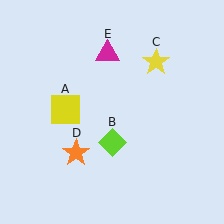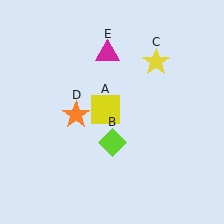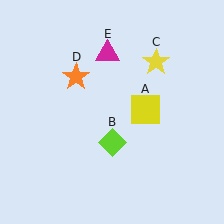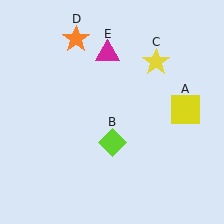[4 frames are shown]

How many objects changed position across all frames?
2 objects changed position: yellow square (object A), orange star (object D).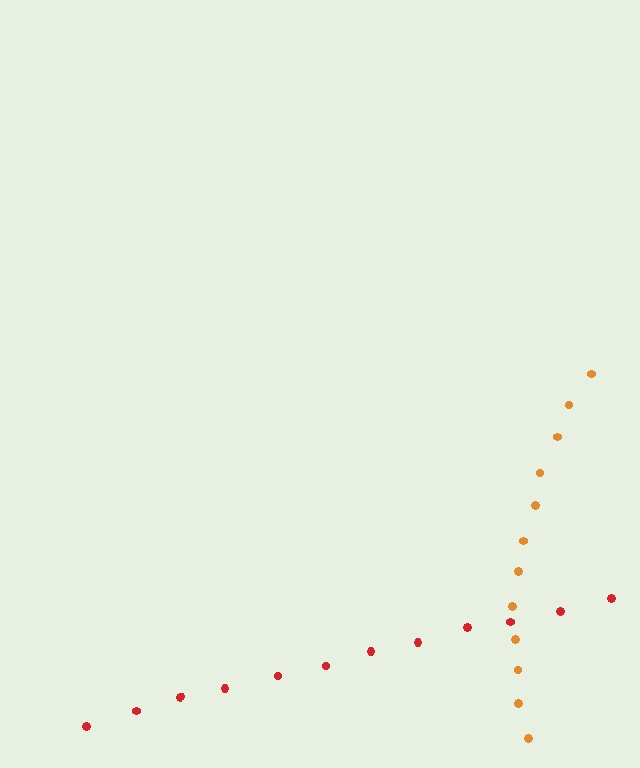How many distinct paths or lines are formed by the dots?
There are 2 distinct paths.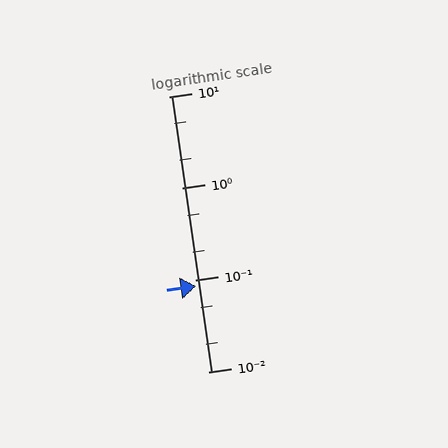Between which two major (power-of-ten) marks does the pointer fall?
The pointer is between 0.01 and 0.1.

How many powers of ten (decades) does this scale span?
The scale spans 3 decades, from 0.01 to 10.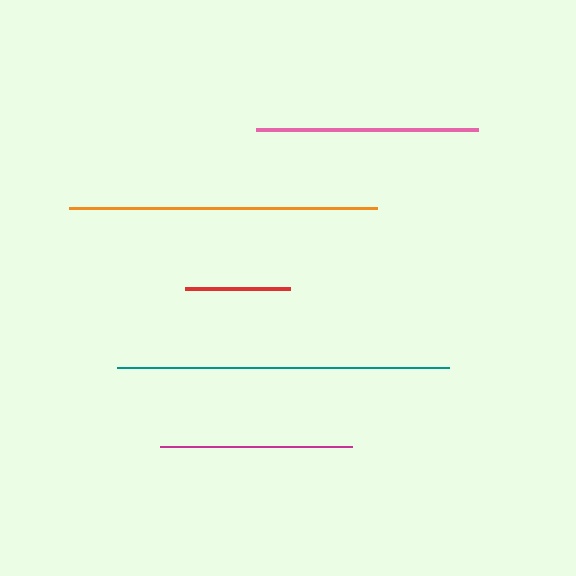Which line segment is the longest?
The teal line is the longest at approximately 332 pixels.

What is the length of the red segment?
The red segment is approximately 105 pixels long.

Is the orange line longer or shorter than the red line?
The orange line is longer than the red line.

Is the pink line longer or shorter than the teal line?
The teal line is longer than the pink line.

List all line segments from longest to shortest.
From longest to shortest: teal, orange, pink, magenta, red.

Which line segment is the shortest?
The red line is the shortest at approximately 105 pixels.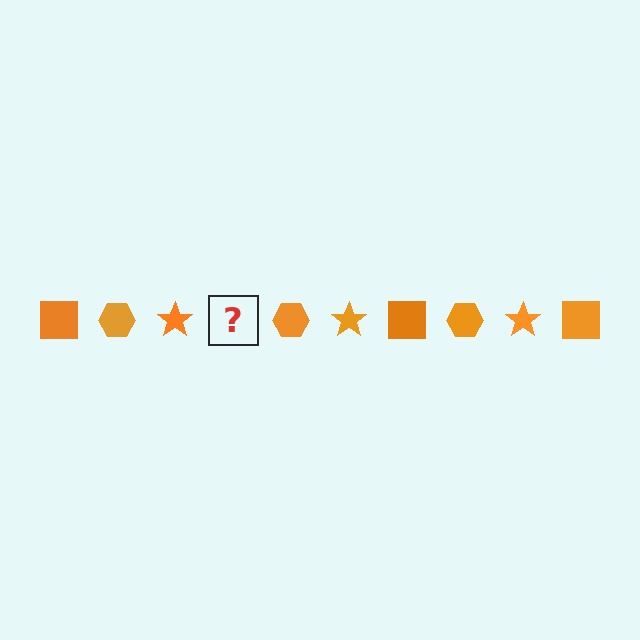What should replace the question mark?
The question mark should be replaced with an orange square.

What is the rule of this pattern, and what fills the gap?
The rule is that the pattern cycles through square, hexagon, star shapes in orange. The gap should be filled with an orange square.